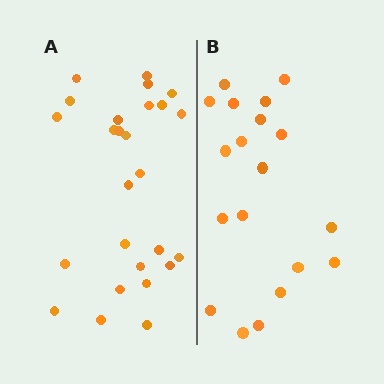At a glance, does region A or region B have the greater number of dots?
Region A (the left region) has more dots.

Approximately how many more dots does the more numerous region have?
Region A has roughly 8 or so more dots than region B.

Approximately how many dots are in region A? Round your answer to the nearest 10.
About 30 dots. (The exact count is 26, which rounds to 30.)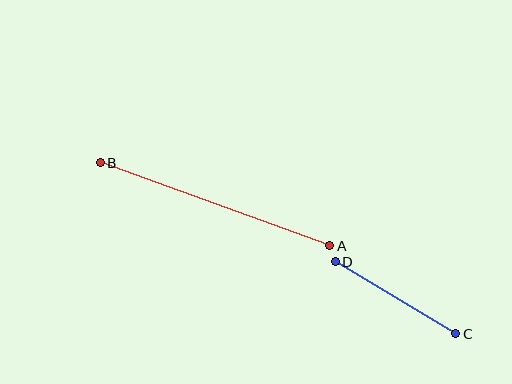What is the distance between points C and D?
The distance is approximately 141 pixels.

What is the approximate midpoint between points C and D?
The midpoint is at approximately (396, 298) pixels.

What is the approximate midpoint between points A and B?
The midpoint is at approximately (215, 204) pixels.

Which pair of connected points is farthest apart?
Points A and B are farthest apart.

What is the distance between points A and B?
The distance is approximately 244 pixels.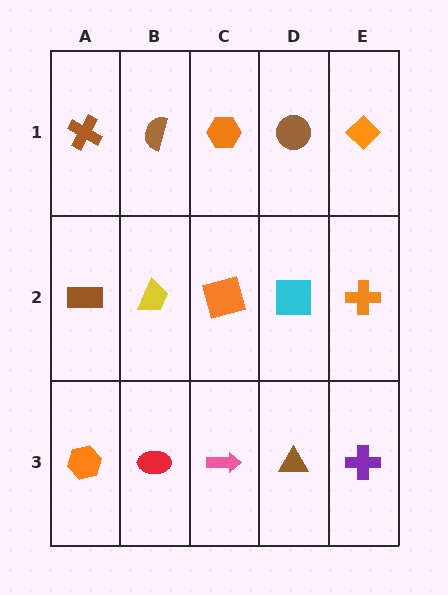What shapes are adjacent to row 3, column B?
A yellow trapezoid (row 2, column B), an orange hexagon (row 3, column A), a pink arrow (row 3, column C).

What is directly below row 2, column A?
An orange hexagon.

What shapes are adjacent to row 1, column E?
An orange cross (row 2, column E), a brown circle (row 1, column D).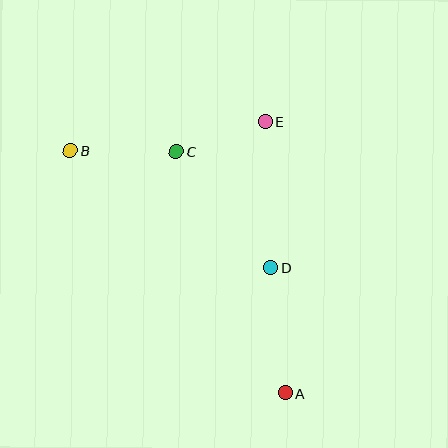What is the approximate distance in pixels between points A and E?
The distance between A and E is approximately 272 pixels.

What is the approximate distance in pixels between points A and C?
The distance between A and C is approximately 265 pixels.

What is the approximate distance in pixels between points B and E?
The distance between B and E is approximately 197 pixels.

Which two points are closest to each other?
Points C and E are closest to each other.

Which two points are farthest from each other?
Points A and B are farthest from each other.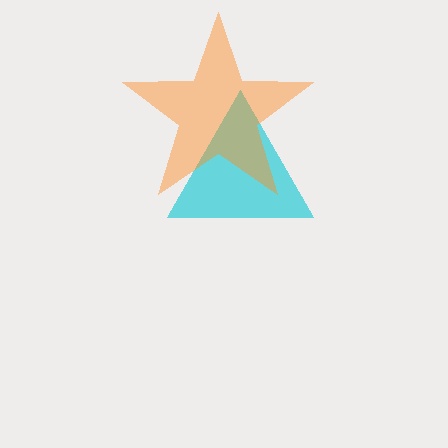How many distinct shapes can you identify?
There are 2 distinct shapes: a cyan triangle, an orange star.